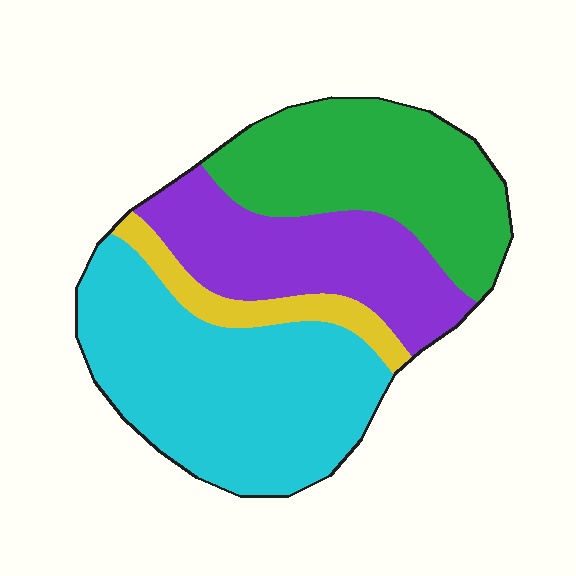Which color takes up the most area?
Cyan, at roughly 40%.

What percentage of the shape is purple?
Purple takes up about one quarter (1/4) of the shape.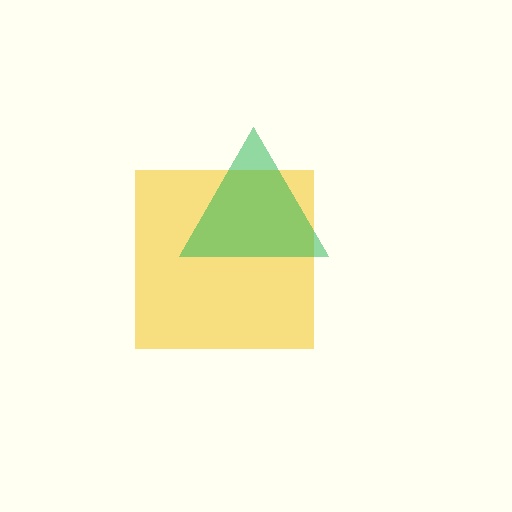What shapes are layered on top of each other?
The layered shapes are: a yellow square, a green triangle.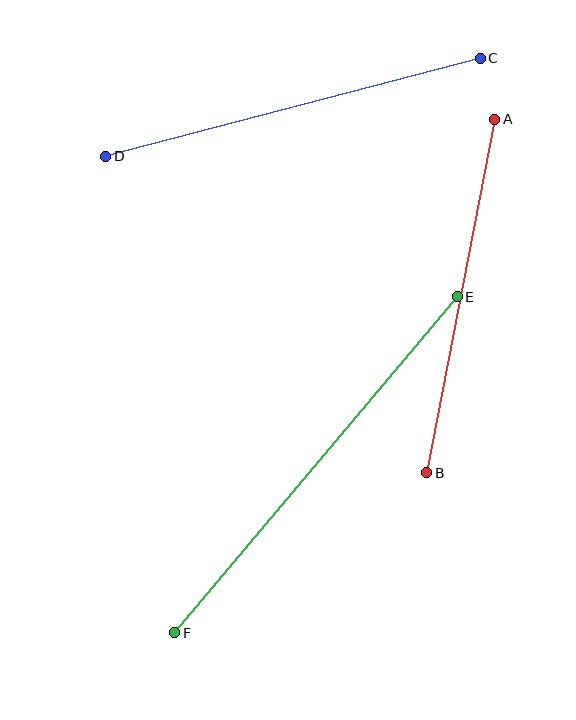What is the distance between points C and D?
The distance is approximately 387 pixels.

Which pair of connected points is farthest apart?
Points E and F are farthest apart.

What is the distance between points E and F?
The distance is approximately 439 pixels.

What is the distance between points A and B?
The distance is approximately 360 pixels.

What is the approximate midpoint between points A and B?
The midpoint is at approximately (461, 296) pixels.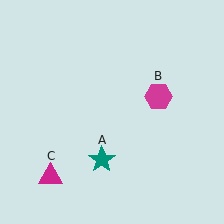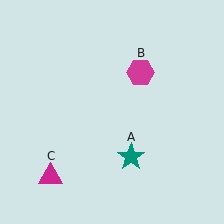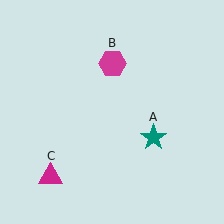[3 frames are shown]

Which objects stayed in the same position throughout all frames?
Magenta triangle (object C) remained stationary.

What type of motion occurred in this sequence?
The teal star (object A), magenta hexagon (object B) rotated counterclockwise around the center of the scene.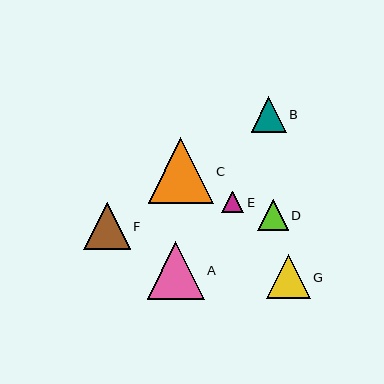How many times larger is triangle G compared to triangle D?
Triangle G is approximately 1.4 times the size of triangle D.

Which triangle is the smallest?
Triangle E is the smallest with a size of approximately 22 pixels.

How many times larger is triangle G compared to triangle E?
Triangle G is approximately 2.0 times the size of triangle E.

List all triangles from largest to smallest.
From largest to smallest: C, A, F, G, B, D, E.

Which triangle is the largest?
Triangle C is the largest with a size of approximately 65 pixels.